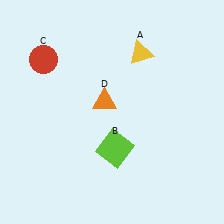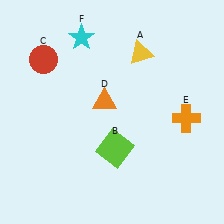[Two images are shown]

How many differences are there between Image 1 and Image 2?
There are 2 differences between the two images.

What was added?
An orange cross (E), a cyan star (F) were added in Image 2.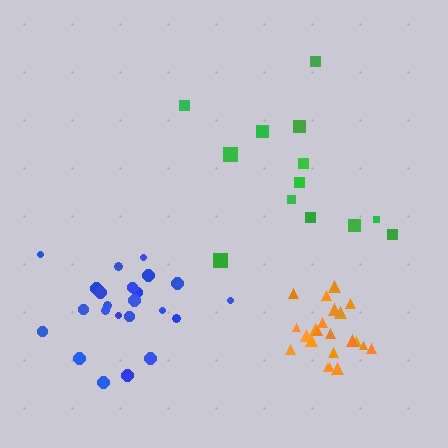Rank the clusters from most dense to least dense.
orange, blue, green.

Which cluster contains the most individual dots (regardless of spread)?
Blue (23).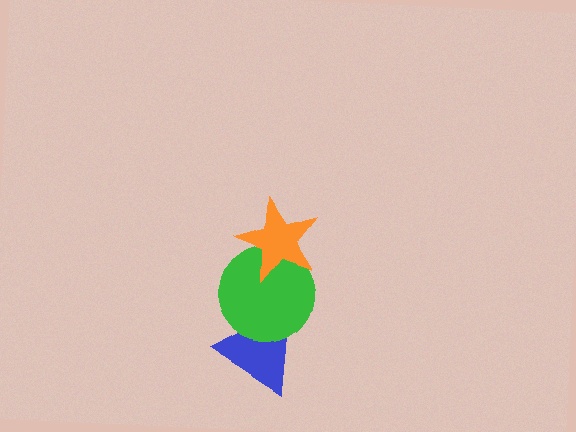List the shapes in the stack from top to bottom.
From top to bottom: the orange star, the green circle, the blue triangle.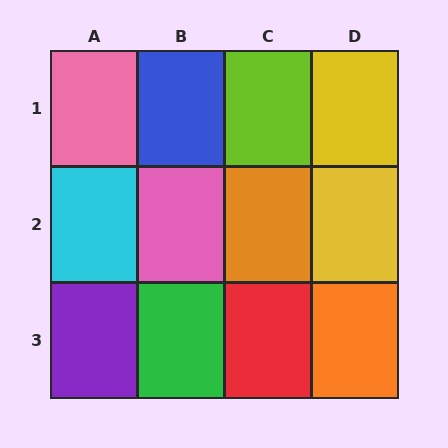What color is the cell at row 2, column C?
Orange.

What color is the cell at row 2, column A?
Cyan.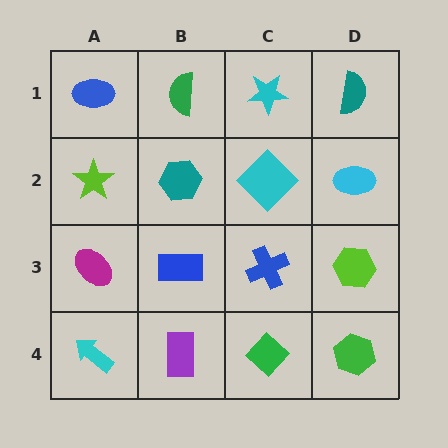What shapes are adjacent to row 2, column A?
A blue ellipse (row 1, column A), a magenta ellipse (row 3, column A), a teal hexagon (row 2, column B).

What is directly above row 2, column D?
A teal semicircle.